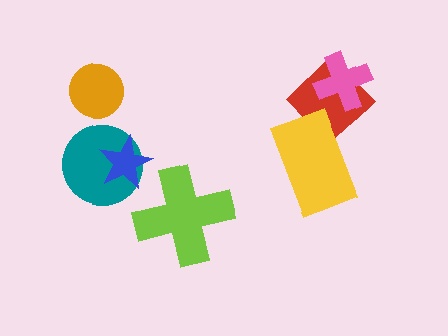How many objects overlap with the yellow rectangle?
1 object overlaps with the yellow rectangle.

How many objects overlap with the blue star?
1 object overlaps with the blue star.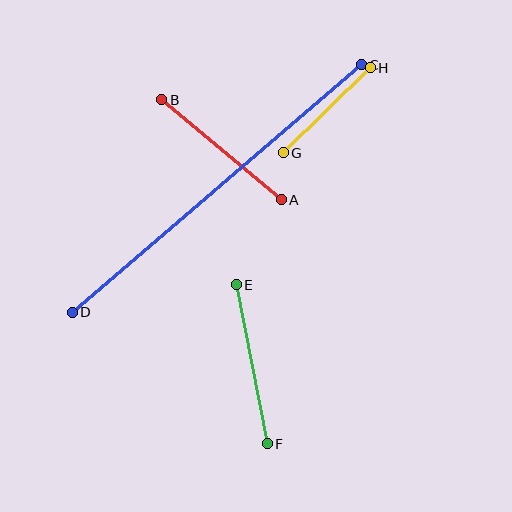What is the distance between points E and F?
The distance is approximately 162 pixels.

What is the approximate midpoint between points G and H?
The midpoint is at approximately (327, 110) pixels.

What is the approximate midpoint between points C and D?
The midpoint is at approximately (217, 189) pixels.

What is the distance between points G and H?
The distance is approximately 122 pixels.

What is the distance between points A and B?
The distance is approximately 156 pixels.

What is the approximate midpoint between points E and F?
The midpoint is at approximately (252, 364) pixels.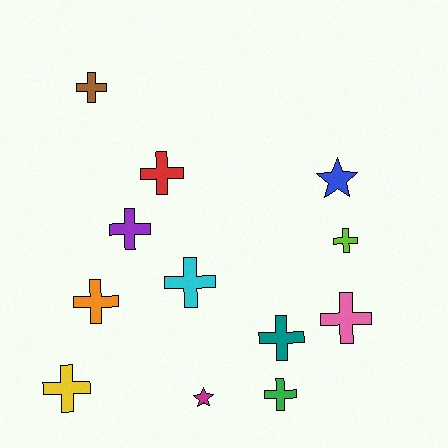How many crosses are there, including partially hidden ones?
There are 10 crosses.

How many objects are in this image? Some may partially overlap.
There are 12 objects.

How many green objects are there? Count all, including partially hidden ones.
There is 1 green object.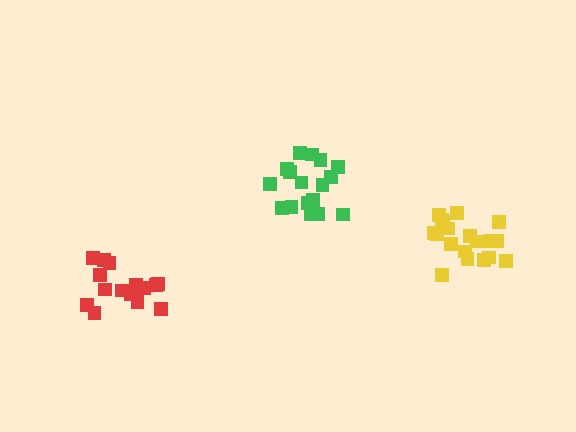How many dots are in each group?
Group 1: 15 dots, Group 2: 17 dots, Group 3: 19 dots (51 total).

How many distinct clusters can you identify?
There are 3 distinct clusters.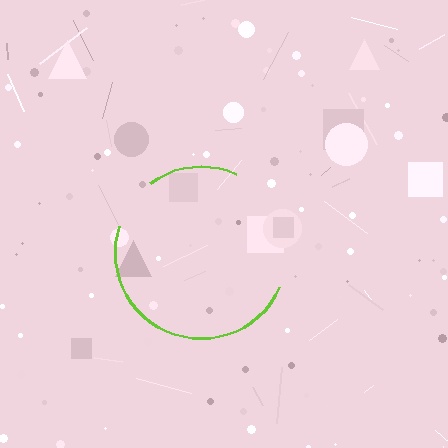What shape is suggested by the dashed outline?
The dashed outline suggests a circle.